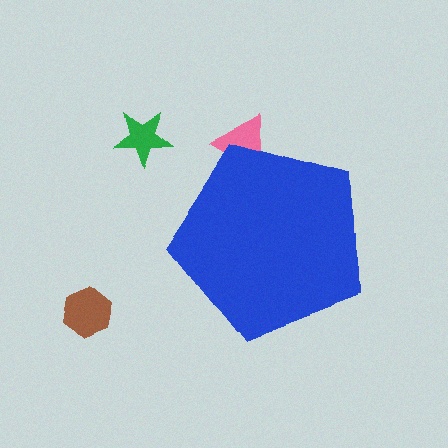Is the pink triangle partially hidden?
Yes, the pink triangle is partially hidden behind the blue pentagon.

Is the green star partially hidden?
No, the green star is fully visible.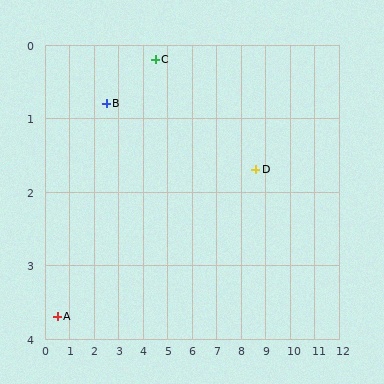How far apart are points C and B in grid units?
Points C and B are about 2.1 grid units apart.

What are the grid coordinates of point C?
Point C is at approximately (4.5, 0.2).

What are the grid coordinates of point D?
Point D is at approximately (8.6, 1.7).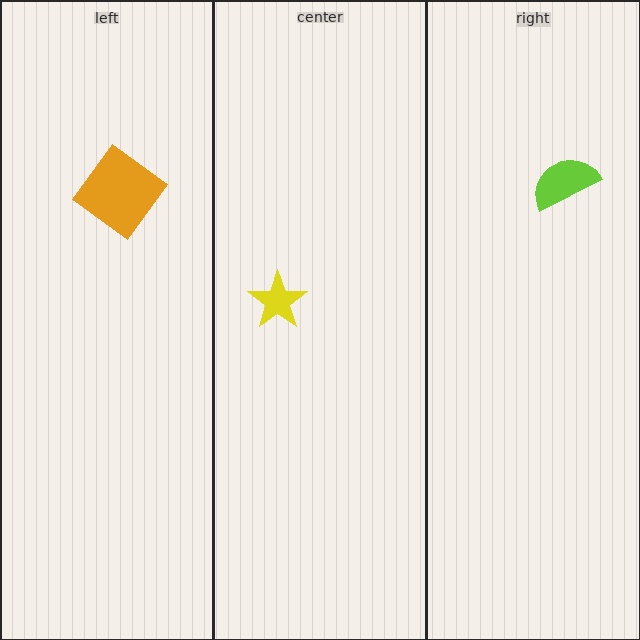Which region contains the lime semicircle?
The right region.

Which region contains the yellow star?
The center region.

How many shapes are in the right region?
1.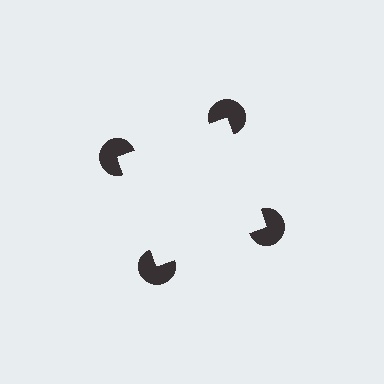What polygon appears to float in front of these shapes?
An illusory square — its edges are inferred from the aligned wedge cuts in the pac-man discs, not physically drawn.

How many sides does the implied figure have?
4 sides.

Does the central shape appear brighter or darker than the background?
It typically appears slightly brighter than the background, even though no actual brightness change is drawn.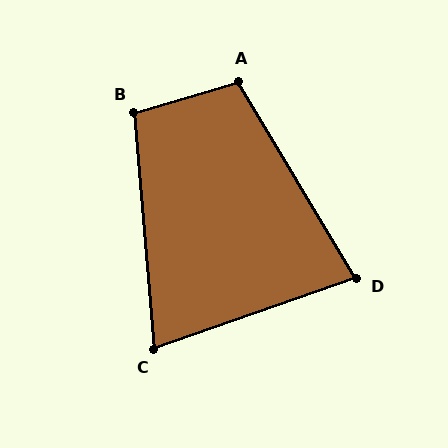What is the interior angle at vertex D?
Approximately 78 degrees (acute).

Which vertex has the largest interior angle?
A, at approximately 104 degrees.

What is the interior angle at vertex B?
Approximately 102 degrees (obtuse).